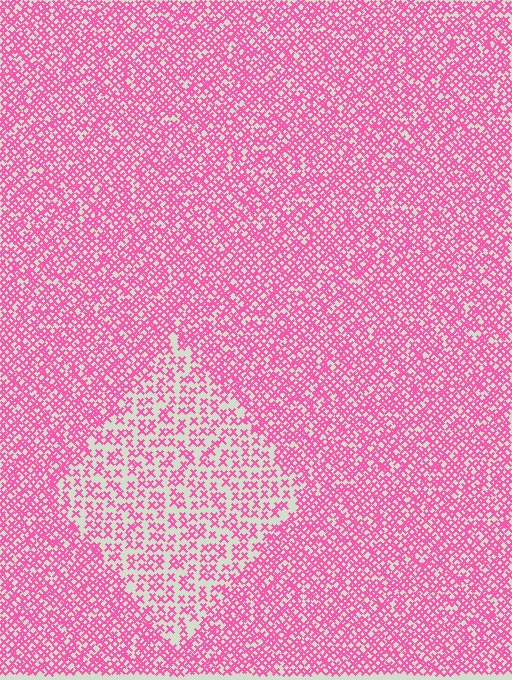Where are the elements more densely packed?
The elements are more densely packed outside the diamond boundary.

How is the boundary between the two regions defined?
The boundary is defined by a change in element density (approximately 2.0x ratio). All elements are the same color, size, and shape.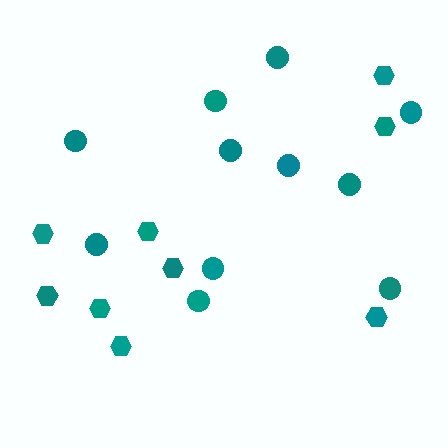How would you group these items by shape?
There are 2 groups: one group of circles (11) and one group of hexagons (9).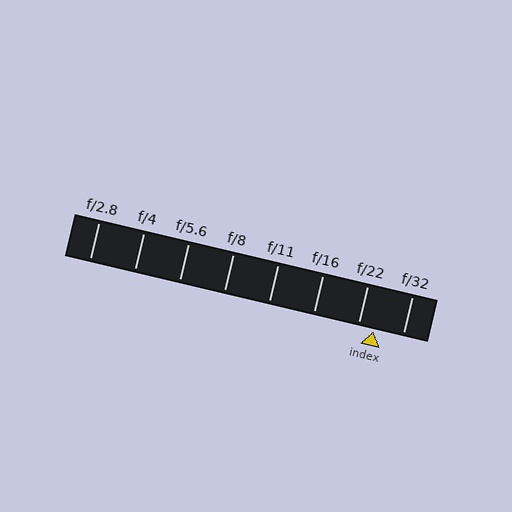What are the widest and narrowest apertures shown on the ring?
The widest aperture shown is f/2.8 and the narrowest is f/32.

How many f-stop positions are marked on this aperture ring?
There are 8 f-stop positions marked.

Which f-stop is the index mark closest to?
The index mark is closest to f/22.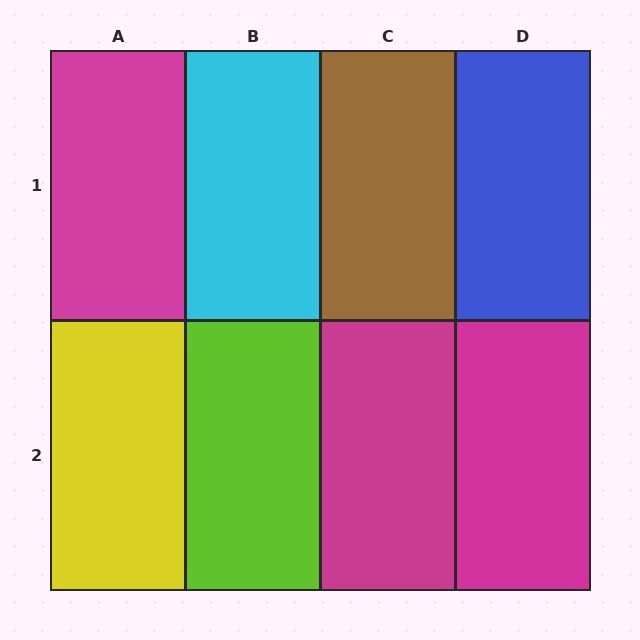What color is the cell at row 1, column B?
Cyan.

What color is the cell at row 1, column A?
Magenta.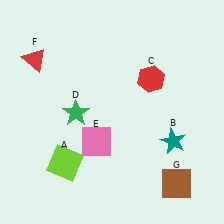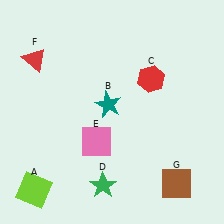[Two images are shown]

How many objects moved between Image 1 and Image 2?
3 objects moved between the two images.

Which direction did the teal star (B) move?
The teal star (B) moved left.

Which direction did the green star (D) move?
The green star (D) moved down.